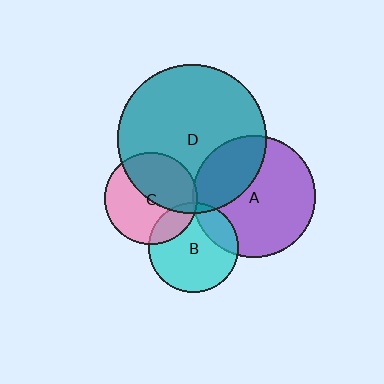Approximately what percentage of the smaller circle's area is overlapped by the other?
Approximately 5%.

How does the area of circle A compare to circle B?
Approximately 1.9 times.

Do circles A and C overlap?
Yes.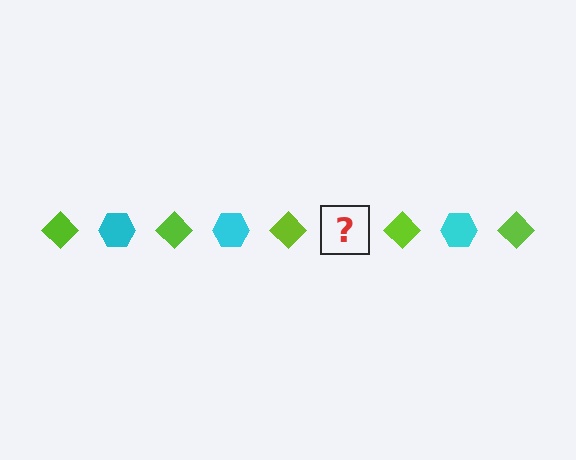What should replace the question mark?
The question mark should be replaced with a cyan hexagon.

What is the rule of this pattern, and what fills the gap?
The rule is that the pattern alternates between lime diamond and cyan hexagon. The gap should be filled with a cyan hexagon.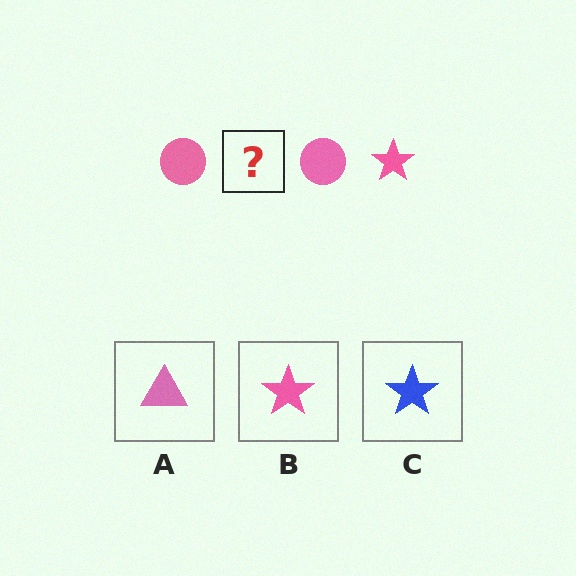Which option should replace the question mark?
Option B.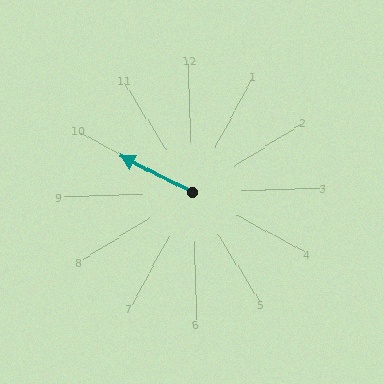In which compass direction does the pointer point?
Northwest.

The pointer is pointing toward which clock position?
Roughly 10 o'clock.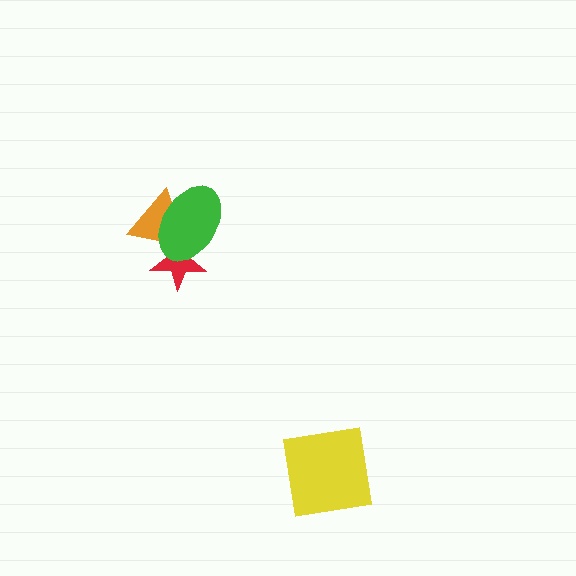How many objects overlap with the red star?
2 objects overlap with the red star.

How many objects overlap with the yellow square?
0 objects overlap with the yellow square.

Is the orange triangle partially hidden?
Yes, it is partially covered by another shape.